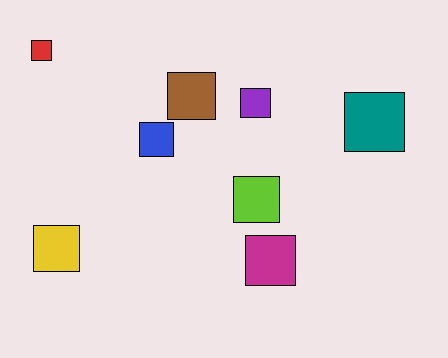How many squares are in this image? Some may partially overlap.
There are 8 squares.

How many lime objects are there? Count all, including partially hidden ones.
There is 1 lime object.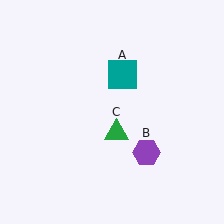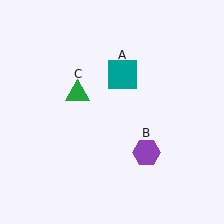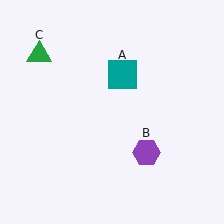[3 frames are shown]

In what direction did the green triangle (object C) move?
The green triangle (object C) moved up and to the left.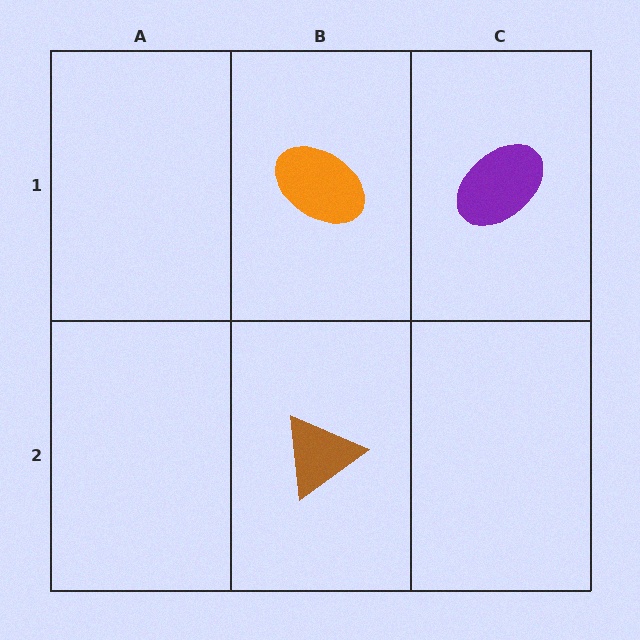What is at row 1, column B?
An orange ellipse.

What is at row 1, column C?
A purple ellipse.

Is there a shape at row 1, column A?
No, that cell is empty.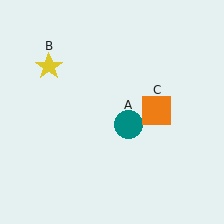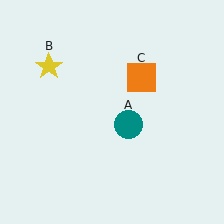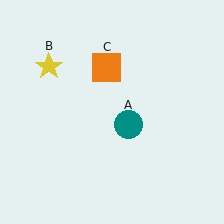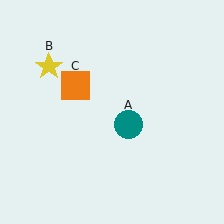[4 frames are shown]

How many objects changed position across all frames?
1 object changed position: orange square (object C).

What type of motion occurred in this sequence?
The orange square (object C) rotated counterclockwise around the center of the scene.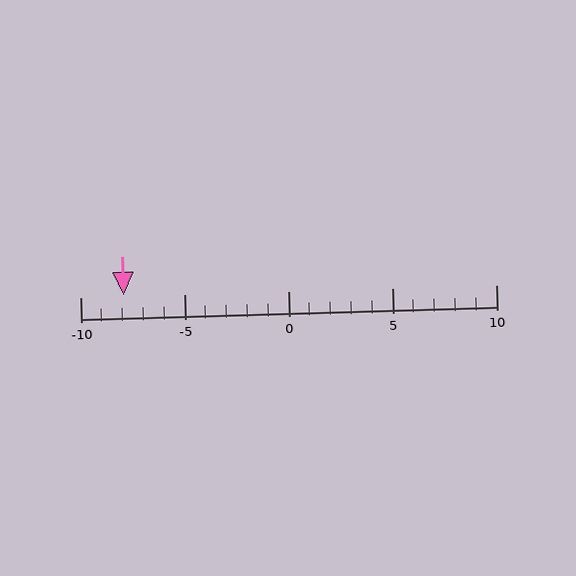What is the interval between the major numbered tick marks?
The major tick marks are spaced 5 units apart.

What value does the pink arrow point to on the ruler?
The pink arrow points to approximately -8.